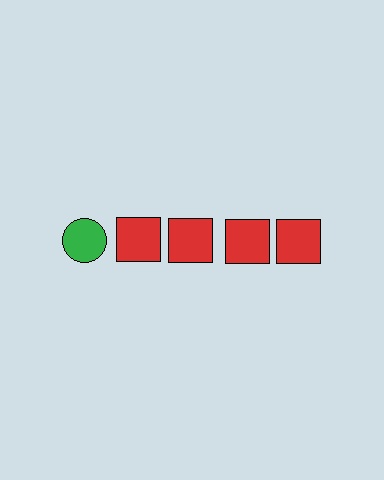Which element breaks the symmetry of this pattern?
The green circle in the top row, leftmost column breaks the symmetry. All other shapes are red squares.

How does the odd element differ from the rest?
It differs in both color (green instead of red) and shape (circle instead of square).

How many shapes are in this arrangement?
There are 5 shapes arranged in a grid pattern.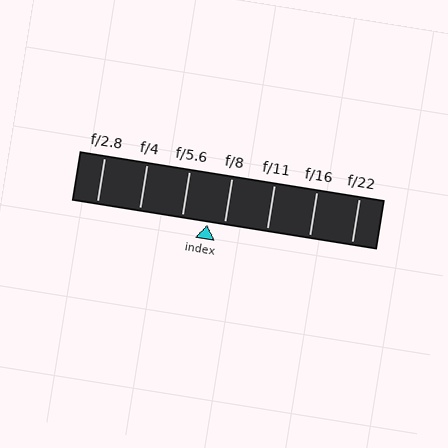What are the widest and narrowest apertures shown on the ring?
The widest aperture shown is f/2.8 and the narrowest is f/22.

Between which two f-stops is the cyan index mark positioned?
The index mark is between f/5.6 and f/8.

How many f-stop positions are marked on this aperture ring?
There are 7 f-stop positions marked.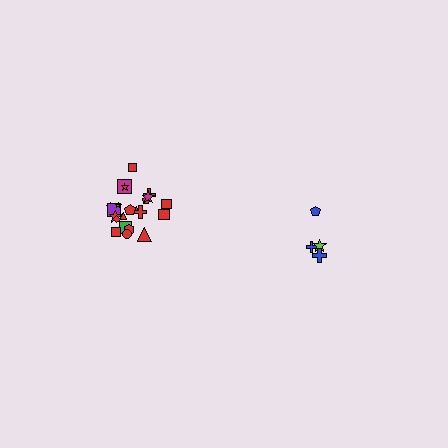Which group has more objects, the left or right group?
The left group.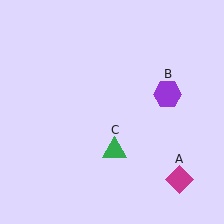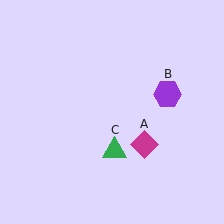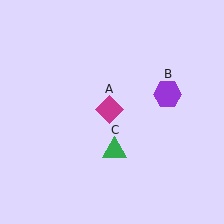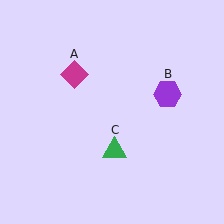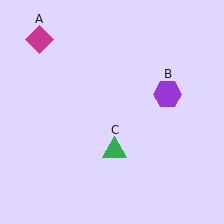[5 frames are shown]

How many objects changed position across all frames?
1 object changed position: magenta diamond (object A).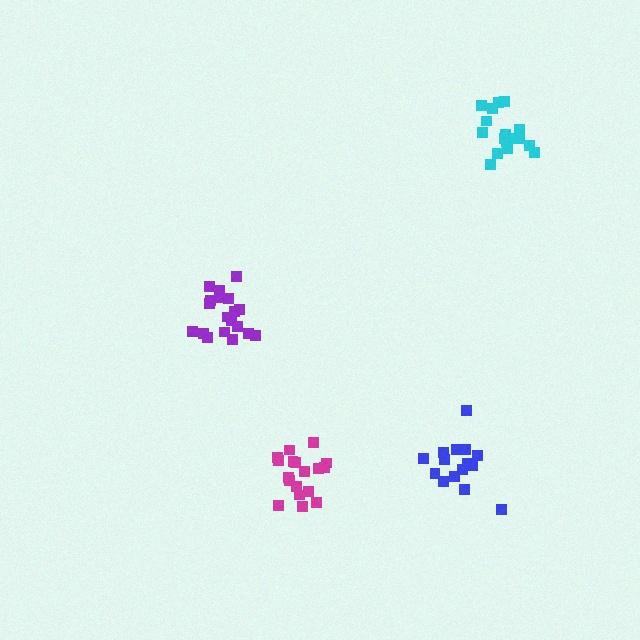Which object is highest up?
The cyan cluster is topmost.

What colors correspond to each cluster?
The clusters are colored: magenta, blue, purple, cyan.